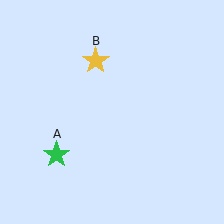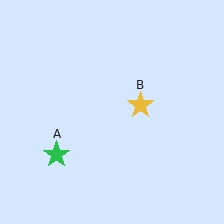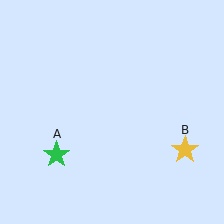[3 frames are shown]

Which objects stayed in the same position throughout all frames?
Green star (object A) remained stationary.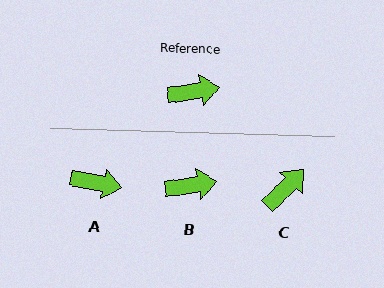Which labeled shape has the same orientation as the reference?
B.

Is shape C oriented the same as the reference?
No, it is off by about 37 degrees.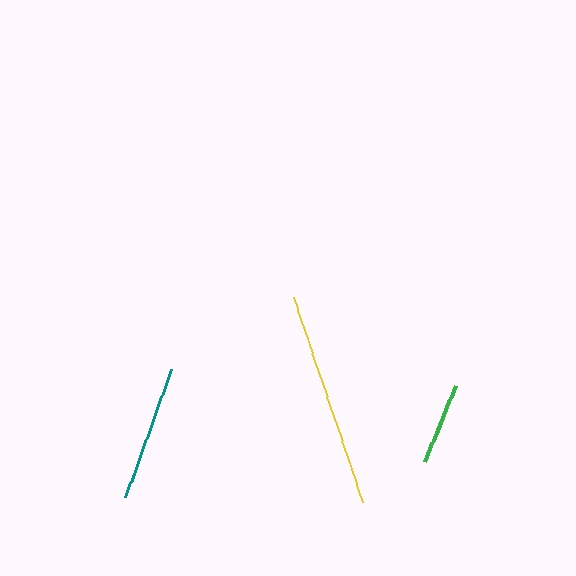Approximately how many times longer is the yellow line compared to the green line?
The yellow line is approximately 2.6 times the length of the green line.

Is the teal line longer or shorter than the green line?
The teal line is longer than the green line.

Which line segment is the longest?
The yellow line is the longest at approximately 216 pixels.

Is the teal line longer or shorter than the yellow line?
The yellow line is longer than the teal line.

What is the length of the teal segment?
The teal segment is approximately 136 pixels long.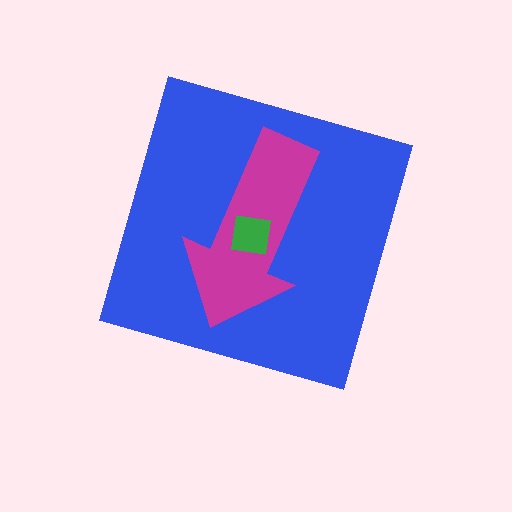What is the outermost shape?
The blue diamond.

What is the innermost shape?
The green square.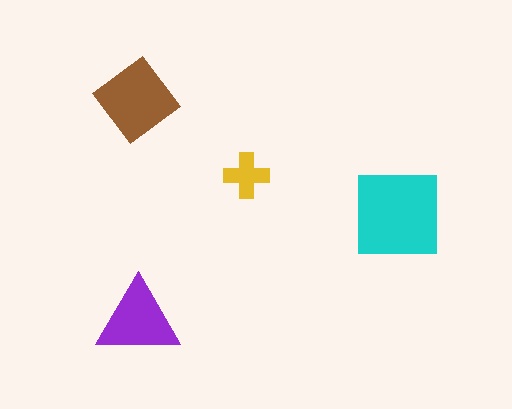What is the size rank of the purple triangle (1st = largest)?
3rd.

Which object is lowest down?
The purple triangle is bottommost.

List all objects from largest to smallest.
The cyan square, the brown diamond, the purple triangle, the yellow cross.